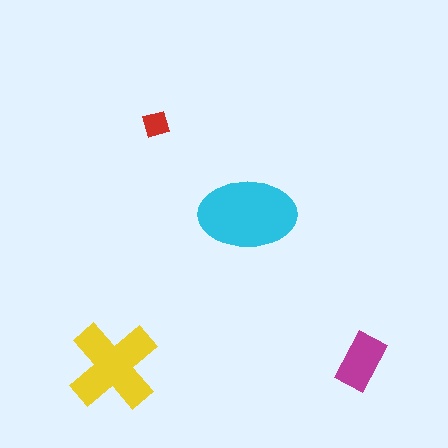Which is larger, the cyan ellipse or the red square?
The cyan ellipse.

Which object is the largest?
The cyan ellipse.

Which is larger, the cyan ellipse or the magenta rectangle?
The cyan ellipse.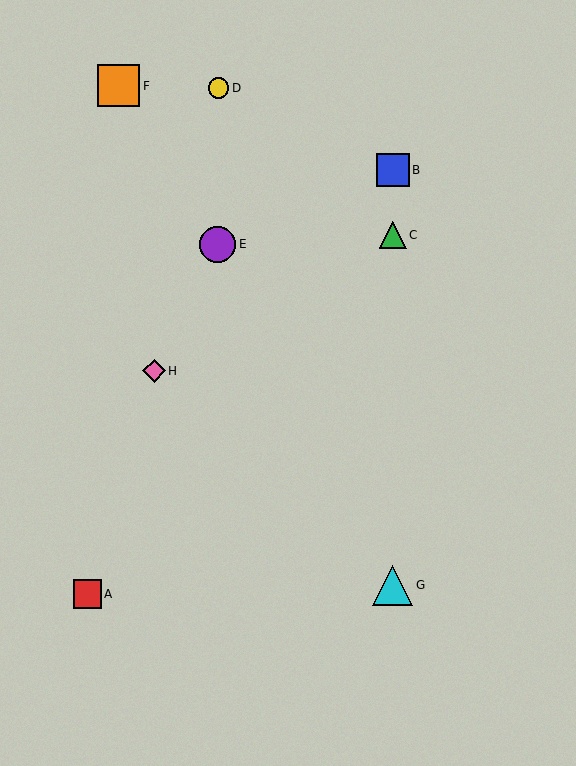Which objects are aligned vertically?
Objects B, C, G are aligned vertically.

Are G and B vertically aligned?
Yes, both are at x≈393.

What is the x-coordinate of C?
Object C is at x≈393.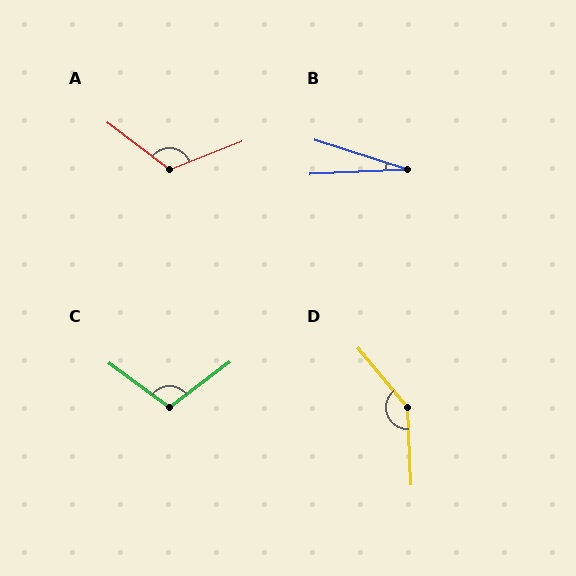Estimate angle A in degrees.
Approximately 121 degrees.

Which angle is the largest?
D, at approximately 143 degrees.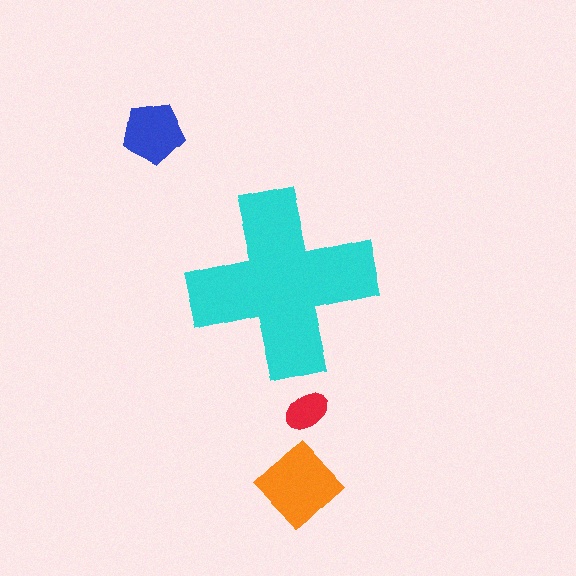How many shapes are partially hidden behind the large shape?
0 shapes are partially hidden.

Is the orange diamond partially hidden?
No, the orange diamond is fully visible.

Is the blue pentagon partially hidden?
No, the blue pentagon is fully visible.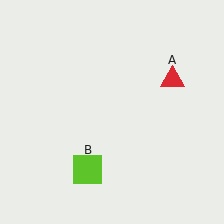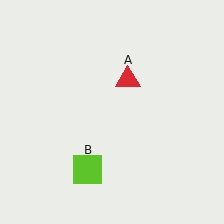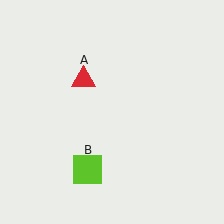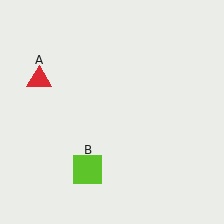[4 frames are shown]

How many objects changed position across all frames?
1 object changed position: red triangle (object A).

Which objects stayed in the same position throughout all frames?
Lime square (object B) remained stationary.